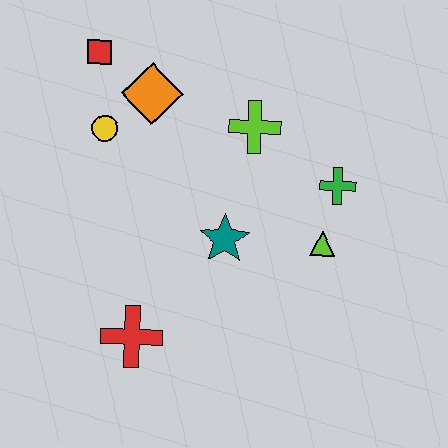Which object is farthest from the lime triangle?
The red square is farthest from the lime triangle.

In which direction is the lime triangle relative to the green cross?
The lime triangle is below the green cross.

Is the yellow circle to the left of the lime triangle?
Yes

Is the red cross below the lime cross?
Yes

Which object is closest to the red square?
The orange diamond is closest to the red square.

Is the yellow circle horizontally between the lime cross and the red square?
Yes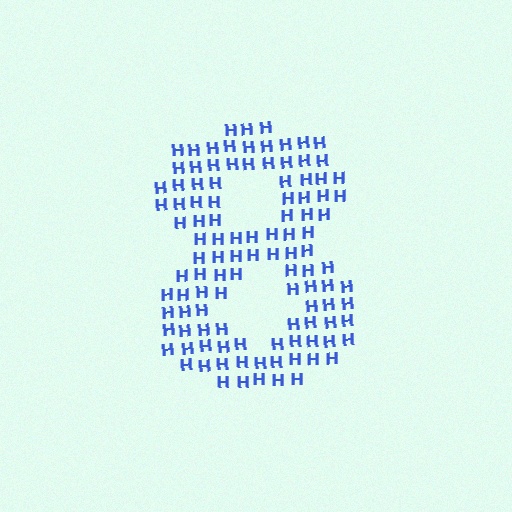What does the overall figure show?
The overall figure shows the digit 8.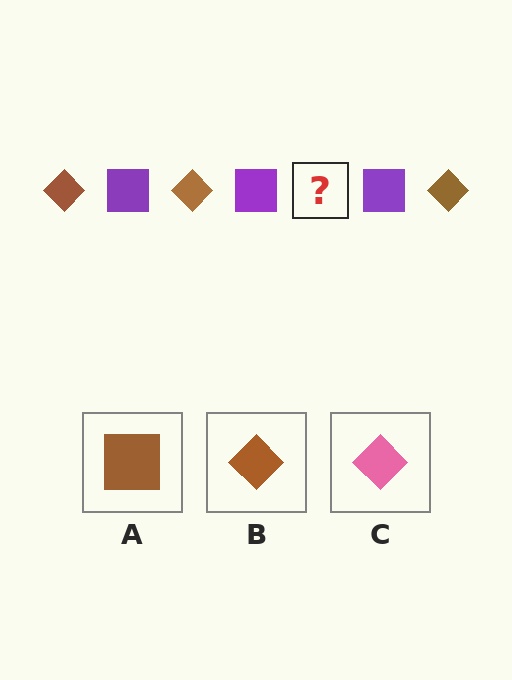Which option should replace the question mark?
Option B.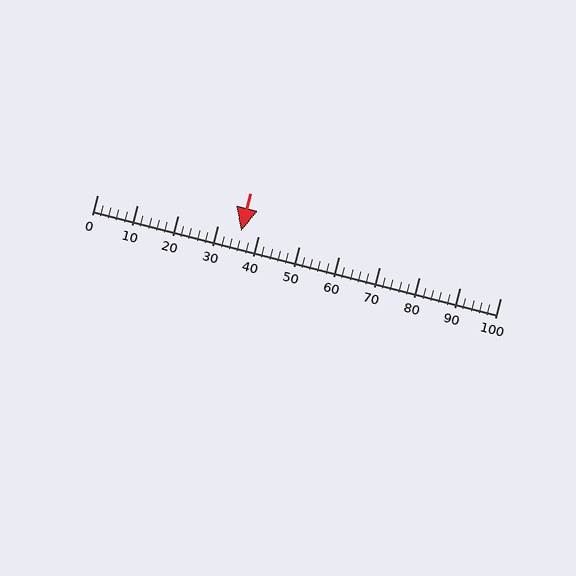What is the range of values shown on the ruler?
The ruler shows values from 0 to 100.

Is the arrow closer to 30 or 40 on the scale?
The arrow is closer to 40.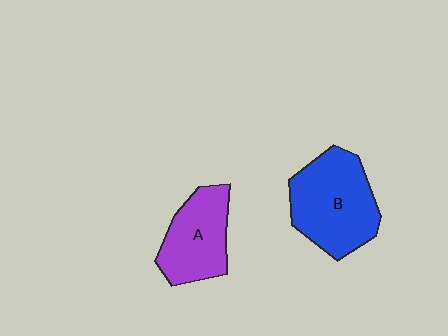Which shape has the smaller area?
Shape A (purple).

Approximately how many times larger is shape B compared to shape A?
Approximately 1.3 times.